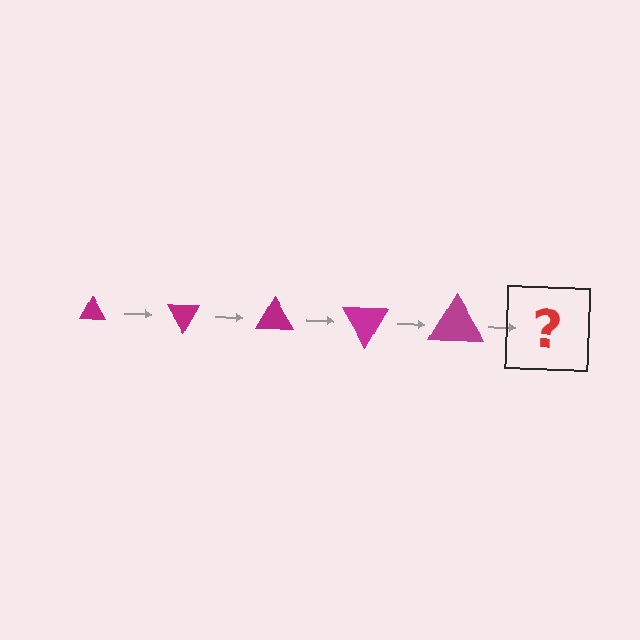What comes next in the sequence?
The next element should be a triangle, larger than the previous one and rotated 300 degrees from the start.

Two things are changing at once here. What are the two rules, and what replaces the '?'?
The two rules are that the triangle grows larger each step and it rotates 60 degrees each step. The '?' should be a triangle, larger than the previous one and rotated 300 degrees from the start.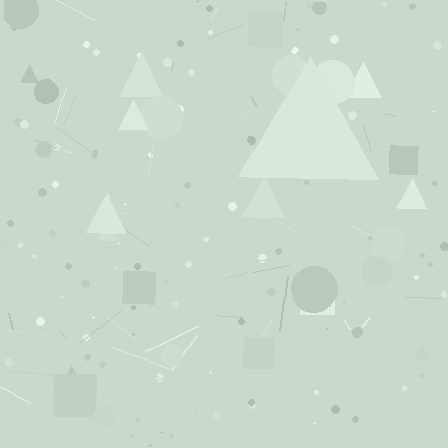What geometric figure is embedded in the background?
A triangle is embedded in the background.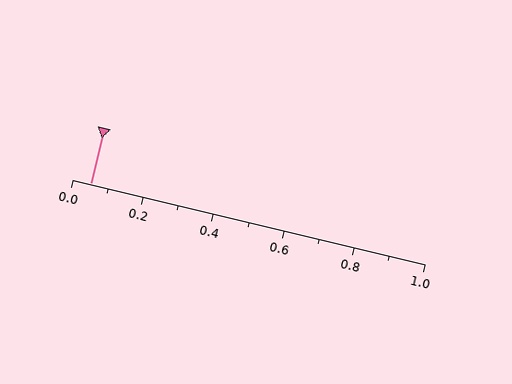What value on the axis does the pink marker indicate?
The marker indicates approximately 0.05.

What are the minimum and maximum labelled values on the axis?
The axis runs from 0.0 to 1.0.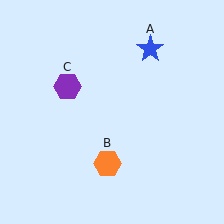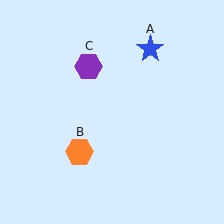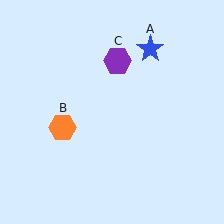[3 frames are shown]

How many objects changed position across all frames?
2 objects changed position: orange hexagon (object B), purple hexagon (object C).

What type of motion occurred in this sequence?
The orange hexagon (object B), purple hexagon (object C) rotated clockwise around the center of the scene.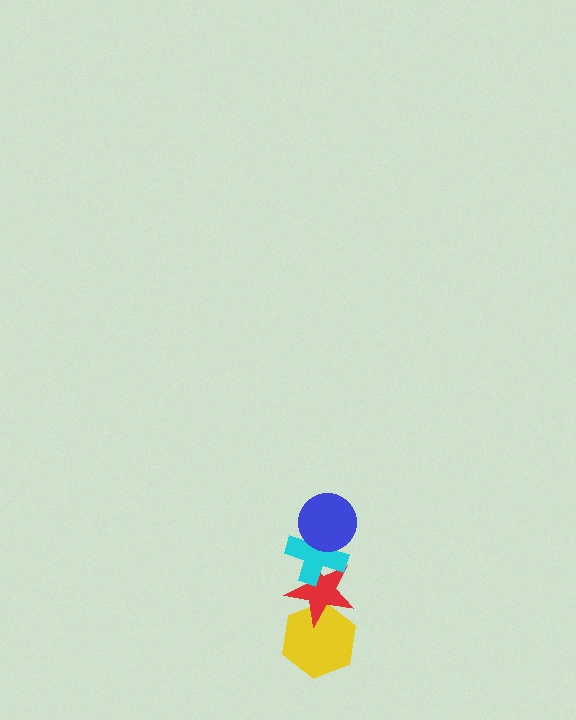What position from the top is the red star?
The red star is 3rd from the top.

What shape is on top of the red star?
The cyan cross is on top of the red star.